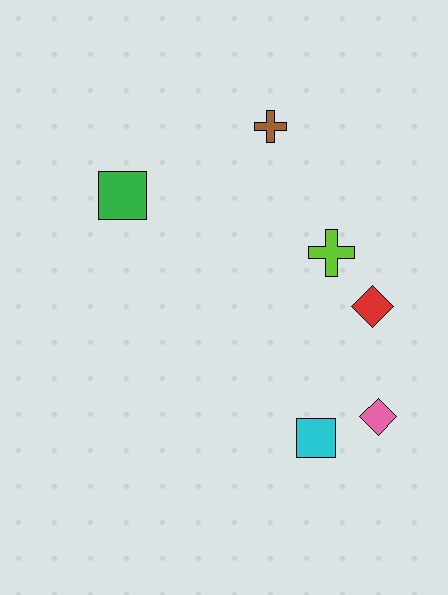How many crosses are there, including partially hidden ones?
There are 2 crosses.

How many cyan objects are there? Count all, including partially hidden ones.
There is 1 cyan object.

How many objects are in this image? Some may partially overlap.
There are 6 objects.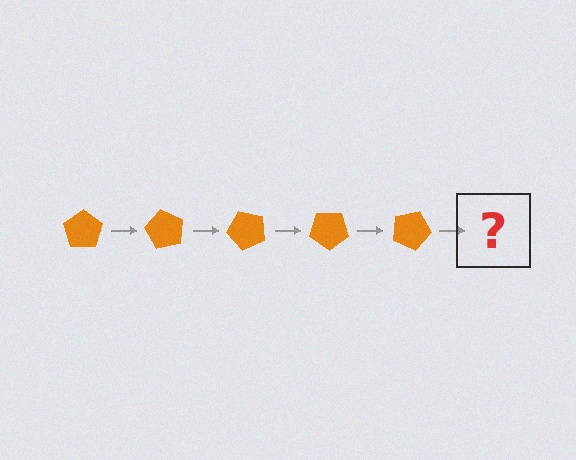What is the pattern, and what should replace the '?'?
The pattern is that the pentagon rotates 60 degrees each step. The '?' should be an orange pentagon rotated 300 degrees.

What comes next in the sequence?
The next element should be an orange pentagon rotated 300 degrees.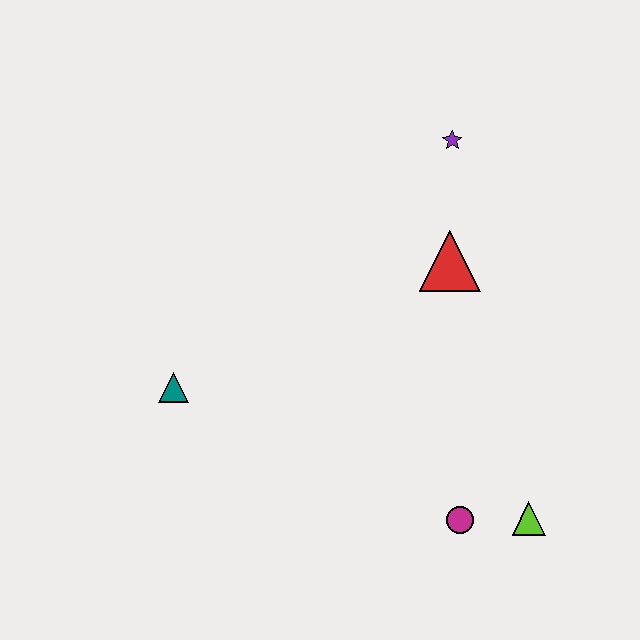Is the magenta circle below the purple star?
Yes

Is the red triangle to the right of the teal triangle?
Yes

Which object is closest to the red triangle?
The purple star is closest to the red triangle.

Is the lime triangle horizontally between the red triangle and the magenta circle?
No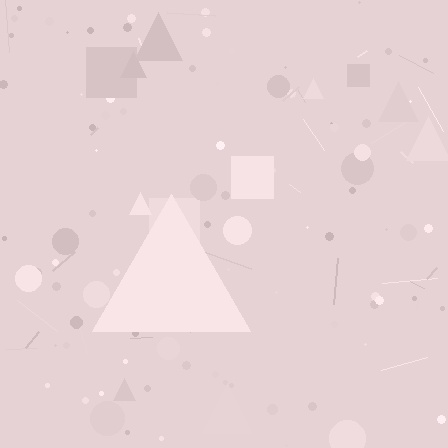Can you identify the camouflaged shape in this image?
The camouflaged shape is a triangle.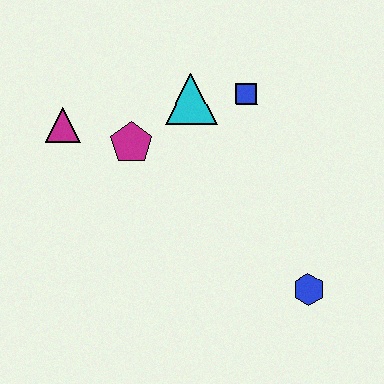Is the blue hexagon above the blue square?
No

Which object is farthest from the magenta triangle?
The blue hexagon is farthest from the magenta triangle.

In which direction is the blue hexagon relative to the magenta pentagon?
The blue hexagon is to the right of the magenta pentagon.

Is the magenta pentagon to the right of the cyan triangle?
No